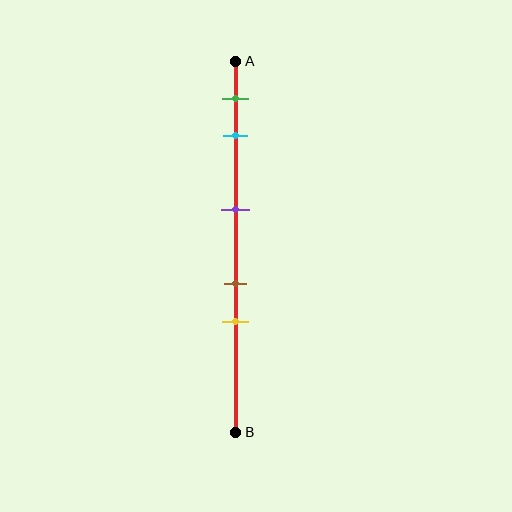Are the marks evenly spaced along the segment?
No, the marks are not evenly spaced.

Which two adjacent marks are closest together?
The brown and yellow marks are the closest adjacent pair.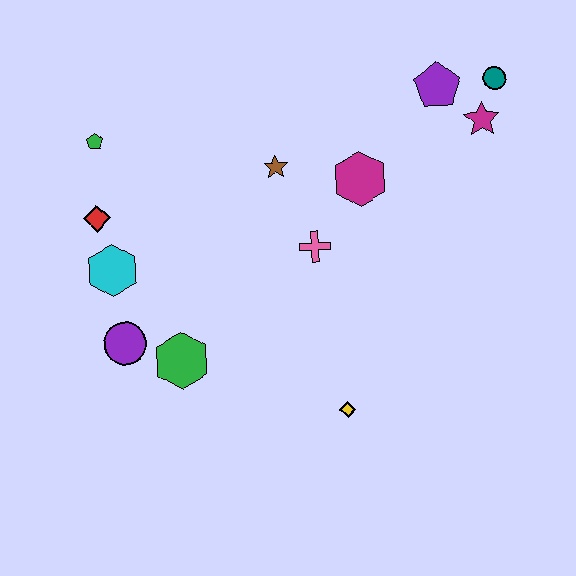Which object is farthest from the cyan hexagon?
The teal circle is farthest from the cyan hexagon.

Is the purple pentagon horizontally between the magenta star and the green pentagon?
Yes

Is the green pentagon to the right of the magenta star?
No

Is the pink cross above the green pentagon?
No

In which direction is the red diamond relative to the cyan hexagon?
The red diamond is above the cyan hexagon.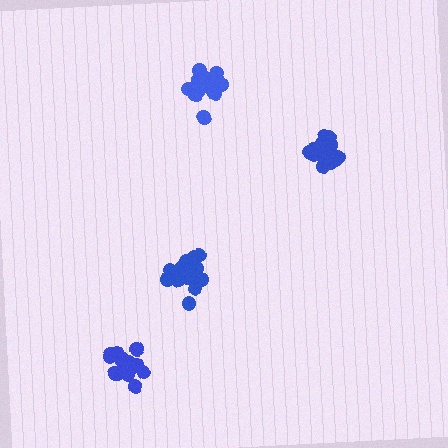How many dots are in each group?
Group 1: 19 dots, Group 2: 19 dots, Group 3: 15 dots, Group 4: 20 dots (73 total).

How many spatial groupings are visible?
There are 4 spatial groupings.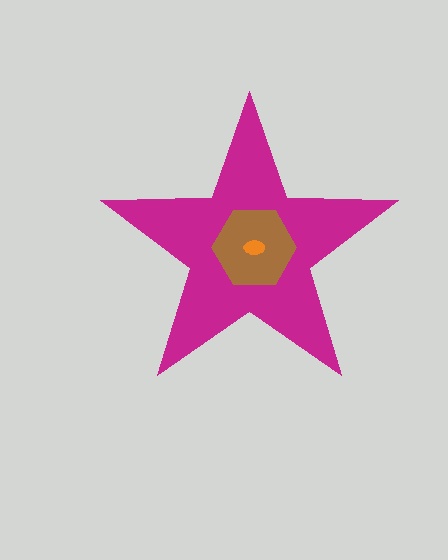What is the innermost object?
The orange ellipse.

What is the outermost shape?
The magenta star.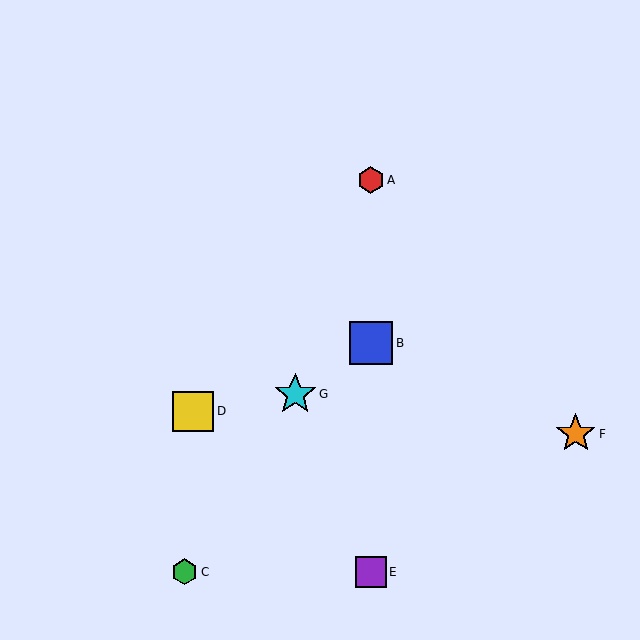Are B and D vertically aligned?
No, B is at x≈371 and D is at x≈193.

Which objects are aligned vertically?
Objects A, B, E are aligned vertically.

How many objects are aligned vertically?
3 objects (A, B, E) are aligned vertically.